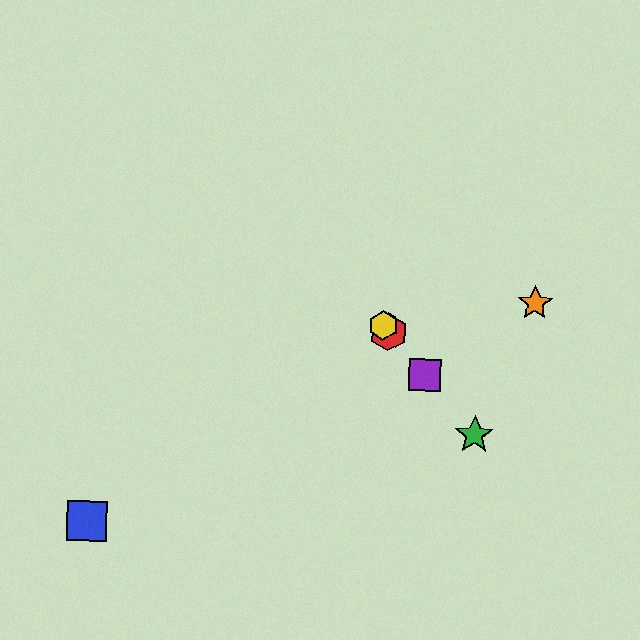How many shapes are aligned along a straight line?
4 shapes (the red hexagon, the green star, the yellow hexagon, the purple square) are aligned along a straight line.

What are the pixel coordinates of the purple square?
The purple square is at (425, 375).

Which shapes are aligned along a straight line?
The red hexagon, the green star, the yellow hexagon, the purple square are aligned along a straight line.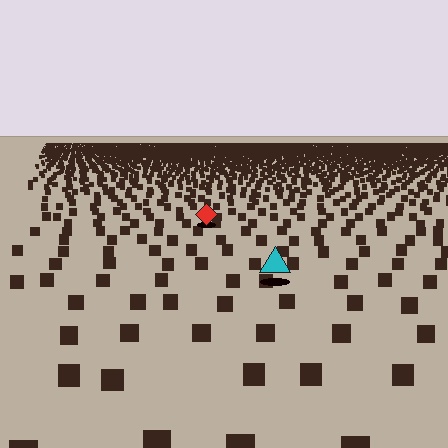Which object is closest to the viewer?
The cyan triangle is closest. The texture marks near it are larger and more spread out.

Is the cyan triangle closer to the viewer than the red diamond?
Yes. The cyan triangle is closer — you can tell from the texture gradient: the ground texture is coarser near it.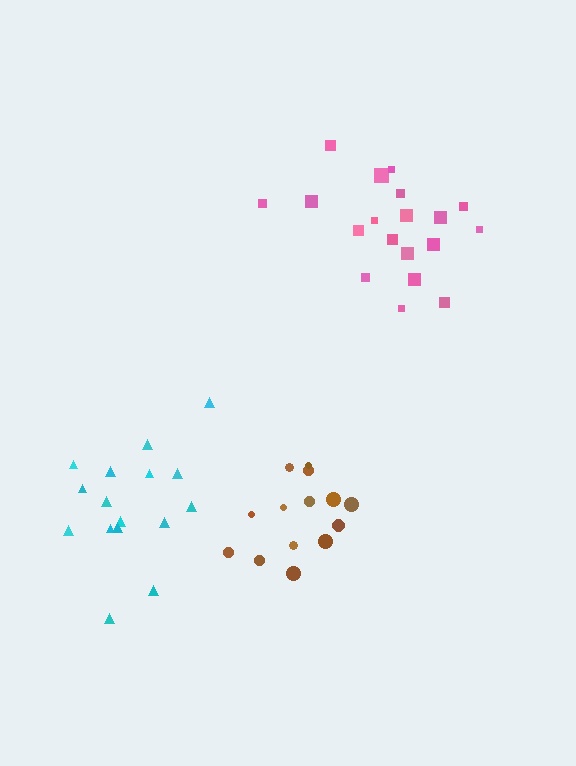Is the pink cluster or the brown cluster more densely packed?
Pink.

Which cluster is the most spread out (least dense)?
Cyan.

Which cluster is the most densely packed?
Pink.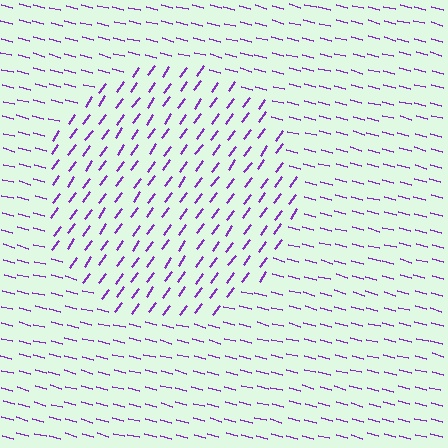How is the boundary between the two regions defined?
The boundary is defined purely by a change in line orientation (approximately 69 degrees difference). All lines are the same color and thickness.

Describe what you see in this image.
The image is filled with small purple line segments. A circle region in the image has lines oriented differently from the surrounding lines, creating a visible texture boundary.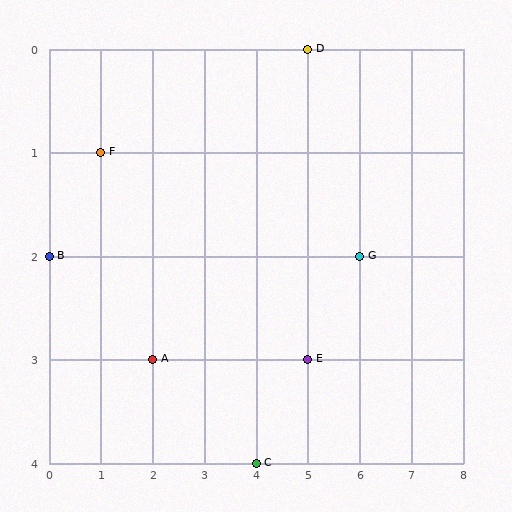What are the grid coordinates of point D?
Point D is at grid coordinates (5, 0).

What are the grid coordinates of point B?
Point B is at grid coordinates (0, 2).